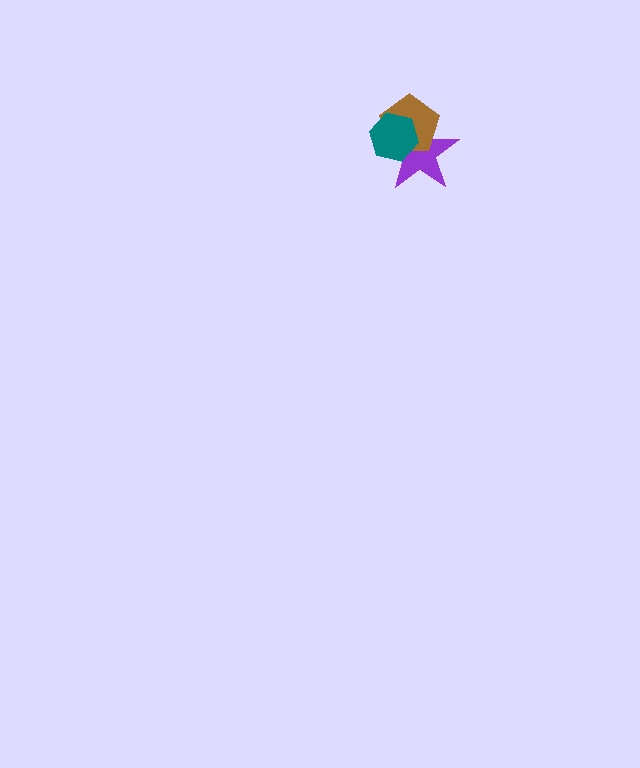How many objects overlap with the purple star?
2 objects overlap with the purple star.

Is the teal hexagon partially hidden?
No, no other shape covers it.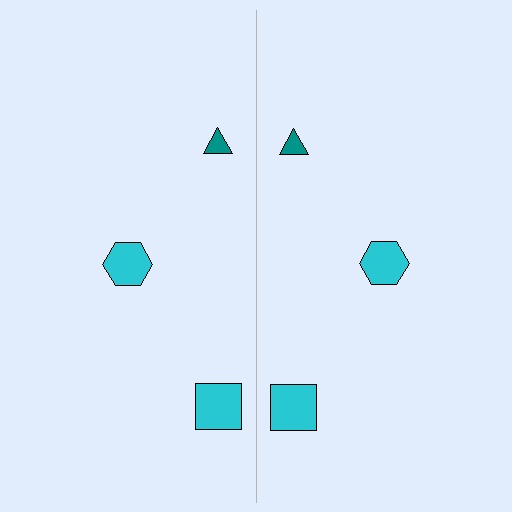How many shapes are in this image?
There are 6 shapes in this image.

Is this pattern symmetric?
Yes, this pattern has bilateral (reflection) symmetry.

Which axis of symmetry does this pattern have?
The pattern has a vertical axis of symmetry running through the center of the image.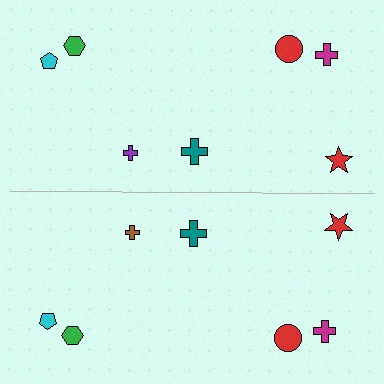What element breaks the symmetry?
The brown cross on the bottom side breaks the symmetry — its mirror counterpart is purple.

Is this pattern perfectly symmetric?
No, the pattern is not perfectly symmetric. The brown cross on the bottom side breaks the symmetry — its mirror counterpart is purple.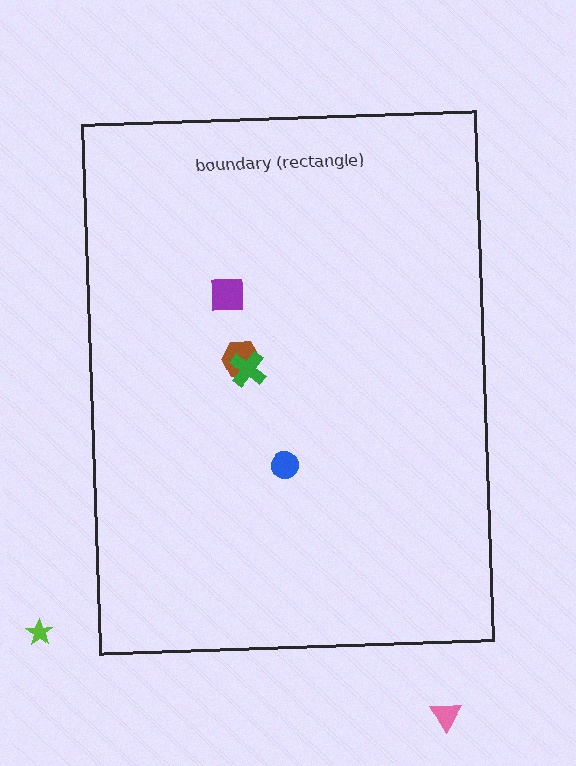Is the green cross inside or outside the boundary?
Inside.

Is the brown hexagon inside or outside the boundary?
Inside.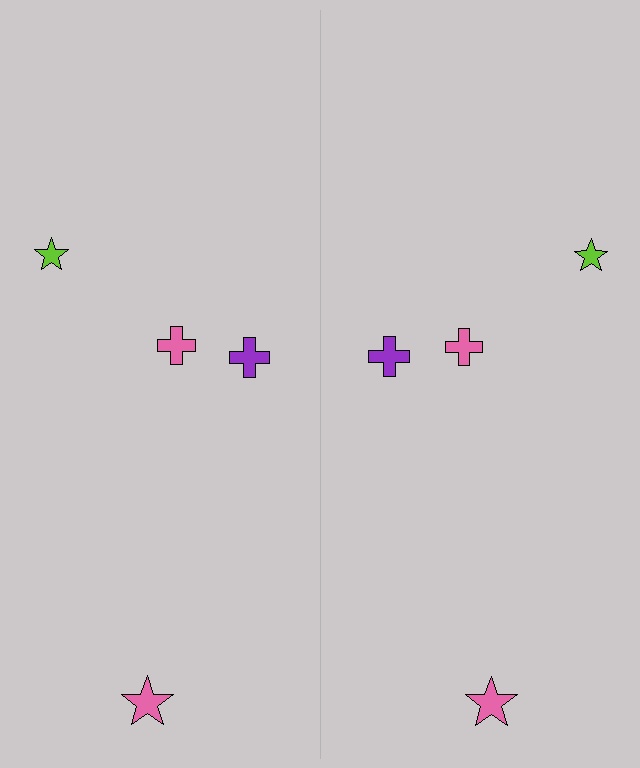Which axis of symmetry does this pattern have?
The pattern has a vertical axis of symmetry running through the center of the image.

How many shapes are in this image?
There are 8 shapes in this image.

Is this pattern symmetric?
Yes, this pattern has bilateral (reflection) symmetry.